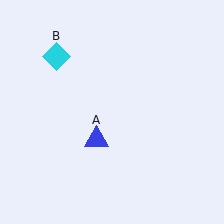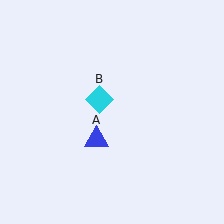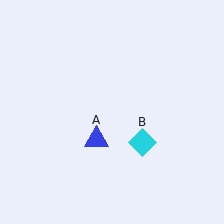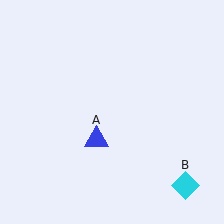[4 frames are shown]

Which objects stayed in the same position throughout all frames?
Blue triangle (object A) remained stationary.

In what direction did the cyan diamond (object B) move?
The cyan diamond (object B) moved down and to the right.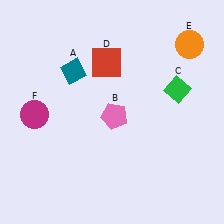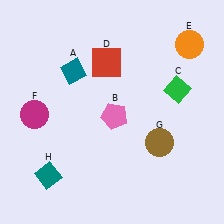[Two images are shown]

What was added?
A brown circle (G), a teal diamond (H) were added in Image 2.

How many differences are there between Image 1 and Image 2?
There are 2 differences between the two images.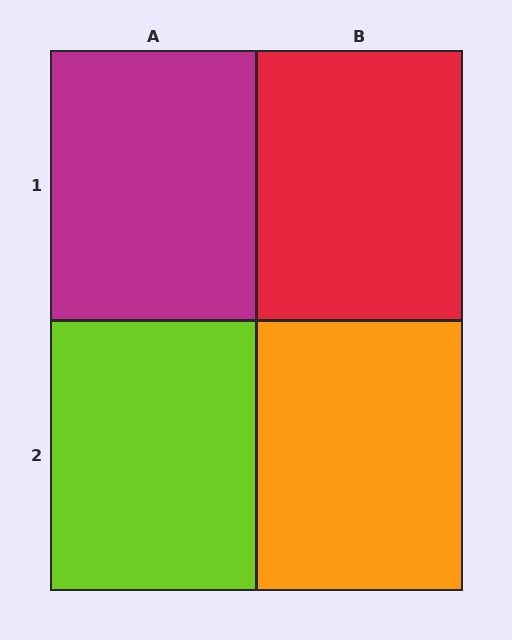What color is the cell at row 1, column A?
Magenta.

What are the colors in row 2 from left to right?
Lime, orange.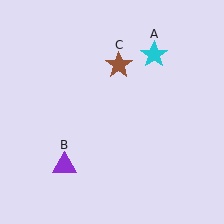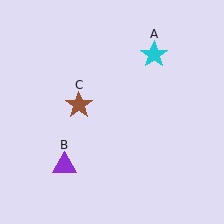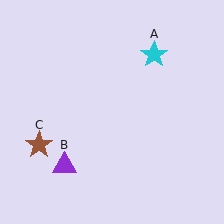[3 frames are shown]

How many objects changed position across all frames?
1 object changed position: brown star (object C).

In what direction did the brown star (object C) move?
The brown star (object C) moved down and to the left.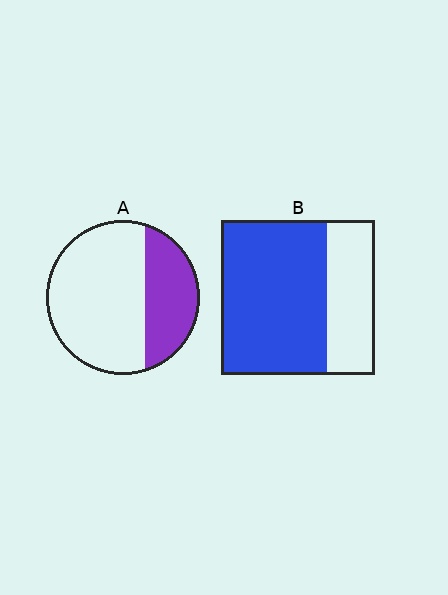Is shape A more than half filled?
No.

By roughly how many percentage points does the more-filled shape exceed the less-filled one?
By roughly 35 percentage points (B over A).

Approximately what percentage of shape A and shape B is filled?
A is approximately 30% and B is approximately 70%.